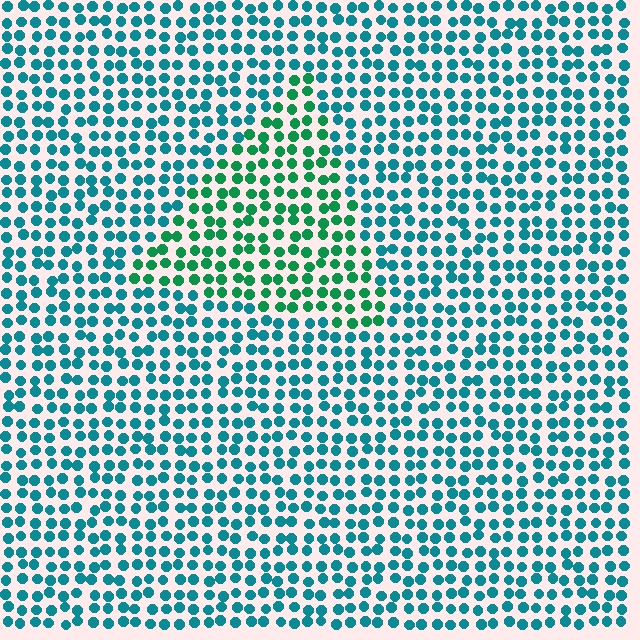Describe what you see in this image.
The image is filled with small teal elements in a uniform arrangement. A triangle-shaped region is visible where the elements are tinted to a slightly different hue, forming a subtle color boundary.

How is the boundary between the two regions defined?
The boundary is defined purely by a slight shift in hue (about 36 degrees). Spacing, size, and orientation are identical on both sides.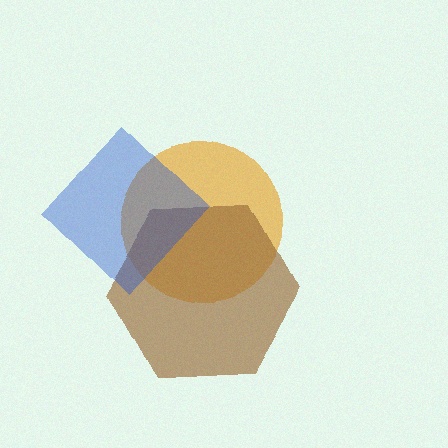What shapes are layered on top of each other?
The layered shapes are: an orange circle, a brown hexagon, a blue diamond.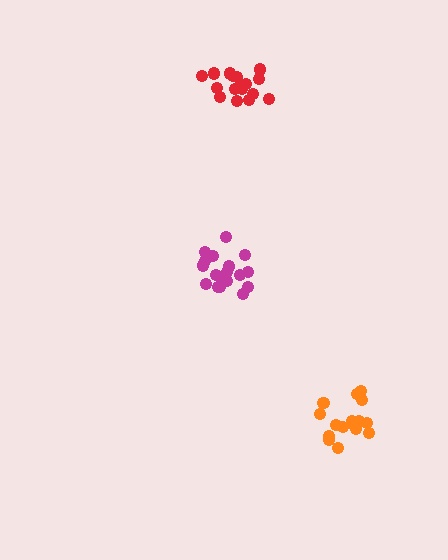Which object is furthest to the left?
The magenta cluster is leftmost.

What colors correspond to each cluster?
The clusters are colored: magenta, orange, red.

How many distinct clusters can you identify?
There are 3 distinct clusters.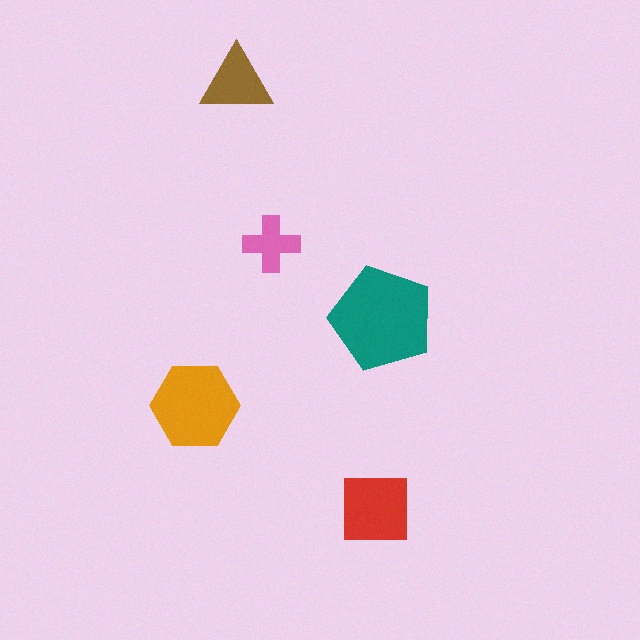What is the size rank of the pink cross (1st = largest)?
5th.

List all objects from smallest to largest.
The pink cross, the brown triangle, the red square, the orange hexagon, the teal pentagon.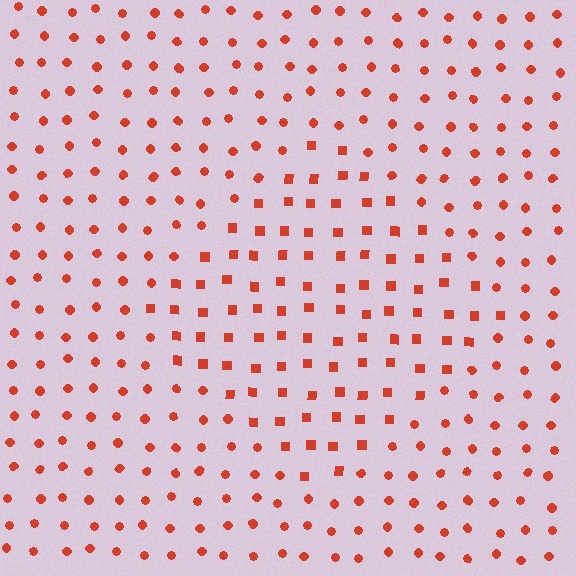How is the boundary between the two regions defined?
The boundary is defined by a change in element shape: squares inside vs. circles outside. All elements share the same color and spacing.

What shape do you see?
I see a diamond.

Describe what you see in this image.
The image is filled with small red elements arranged in a uniform grid. A diamond-shaped region contains squares, while the surrounding area contains circles. The boundary is defined purely by the change in element shape.